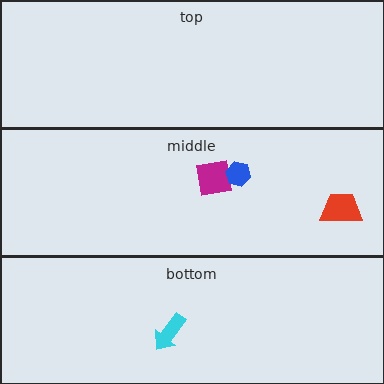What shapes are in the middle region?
The magenta square, the blue hexagon, the red trapezoid.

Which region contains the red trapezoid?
The middle region.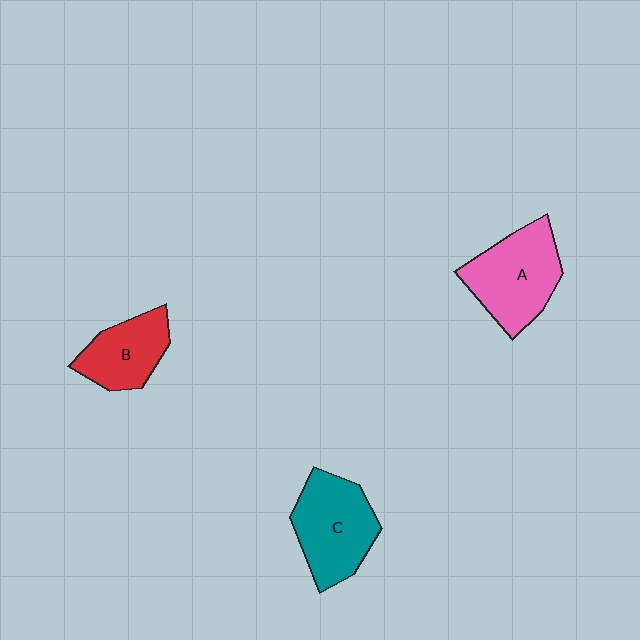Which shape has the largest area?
Shape A (pink).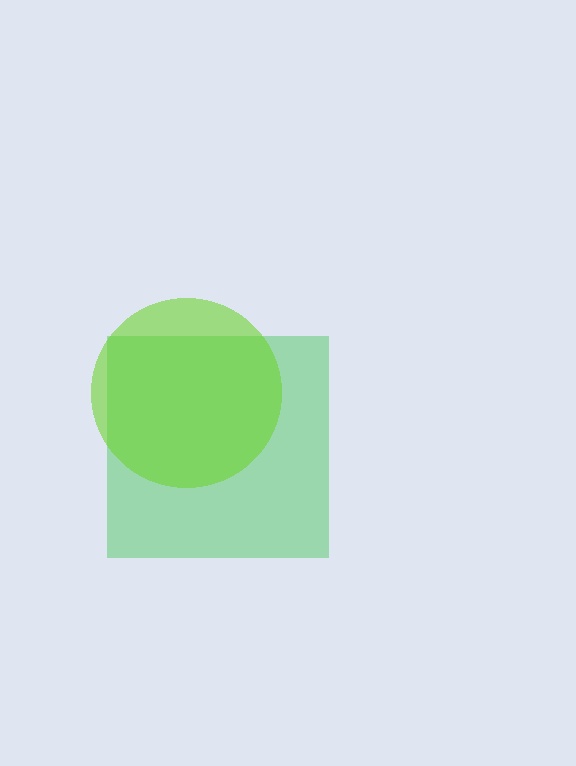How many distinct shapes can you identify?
There are 2 distinct shapes: a green square, a lime circle.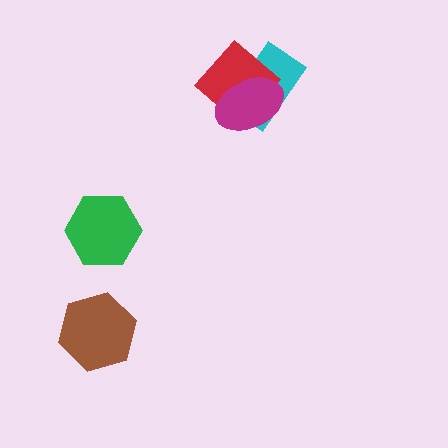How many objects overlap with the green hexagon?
0 objects overlap with the green hexagon.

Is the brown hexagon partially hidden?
No, no other shape covers it.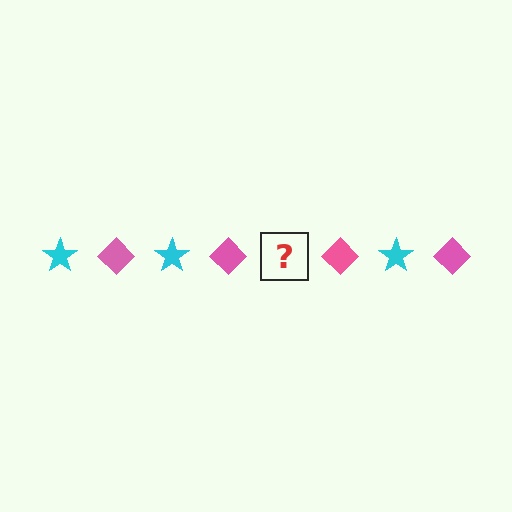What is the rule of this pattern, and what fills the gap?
The rule is that the pattern alternates between cyan star and pink diamond. The gap should be filled with a cyan star.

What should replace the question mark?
The question mark should be replaced with a cyan star.